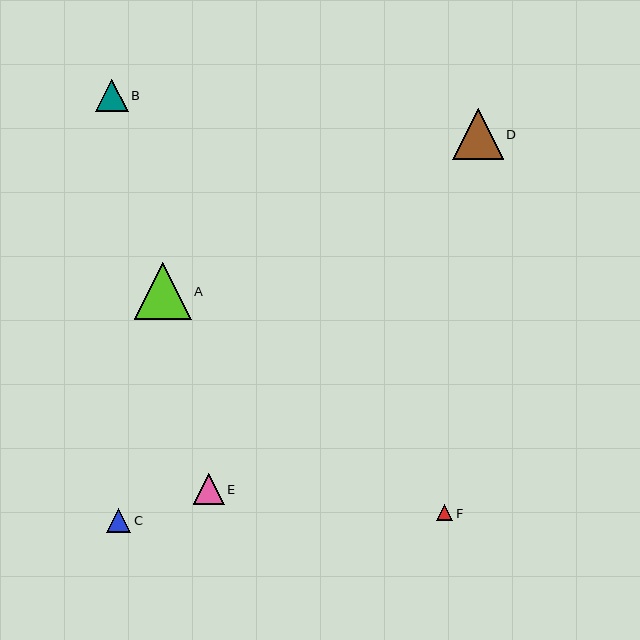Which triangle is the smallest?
Triangle F is the smallest with a size of approximately 17 pixels.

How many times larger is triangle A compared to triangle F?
Triangle A is approximately 3.4 times the size of triangle F.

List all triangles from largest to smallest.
From largest to smallest: A, D, B, E, C, F.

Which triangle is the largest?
Triangle A is the largest with a size of approximately 57 pixels.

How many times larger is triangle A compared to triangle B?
Triangle A is approximately 1.8 times the size of triangle B.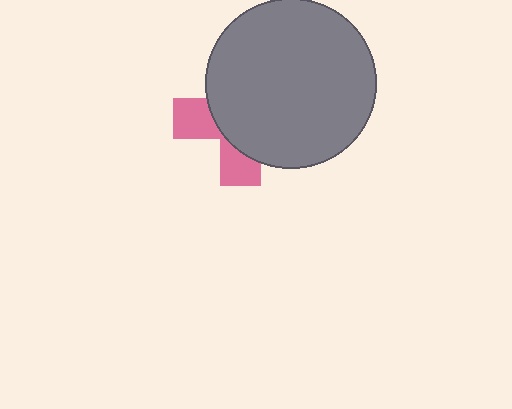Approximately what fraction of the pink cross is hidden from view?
Roughly 67% of the pink cross is hidden behind the gray circle.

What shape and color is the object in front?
The object in front is a gray circle.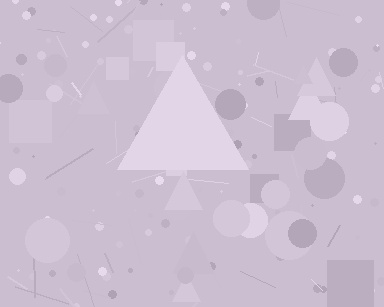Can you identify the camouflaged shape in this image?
The camouflaged shape is a triangle.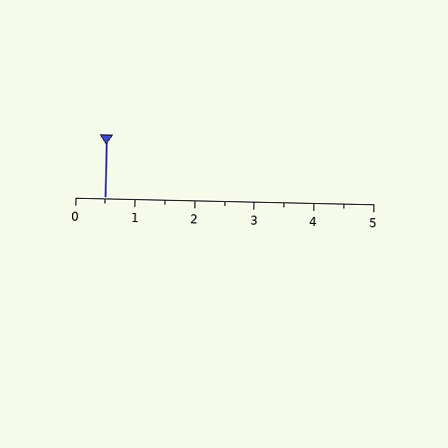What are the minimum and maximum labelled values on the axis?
The axis runs from 0 to 5.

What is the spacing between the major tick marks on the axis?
The major ticks are spaced 1 apart.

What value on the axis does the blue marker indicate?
The marker indicates approximately 0.5.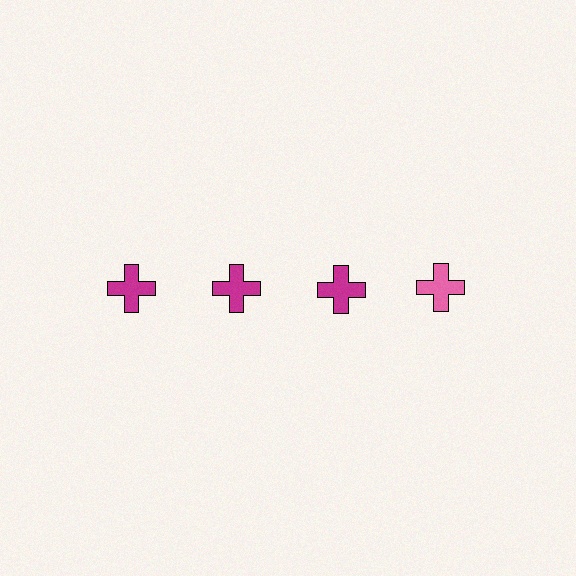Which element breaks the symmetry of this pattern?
The pink cross in the top row, second from right column breaks the symmetry. All other shapes are magenta crosses.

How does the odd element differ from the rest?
It has a different color: pink instead of magenta.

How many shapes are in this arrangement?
There are 4 shapes arranged in a grid pattern.